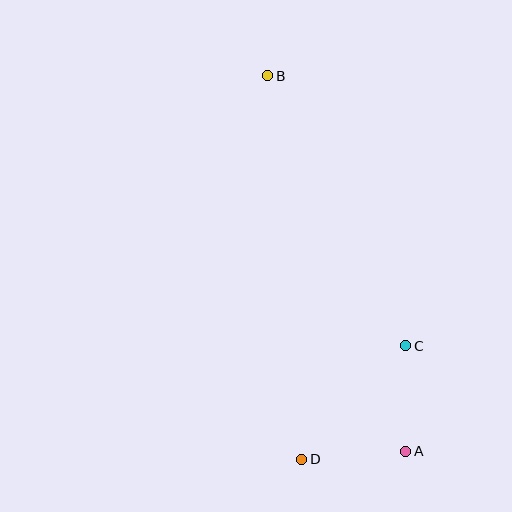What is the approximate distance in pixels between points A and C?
The distance between A and C is approximately 106 pixels.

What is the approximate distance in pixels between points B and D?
The distance between B and D is approximately 385 pixels.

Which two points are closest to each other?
Points A and D are closest to each other.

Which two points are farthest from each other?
Points A and B are farthest from each other.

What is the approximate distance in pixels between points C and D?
The distance between C and D is approximately 154 pixels.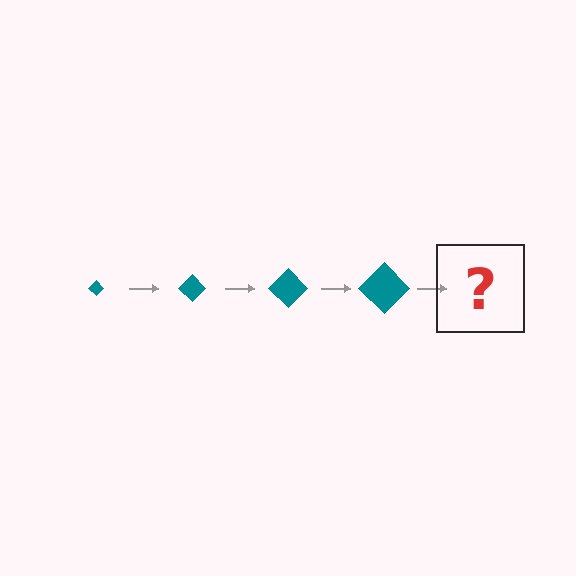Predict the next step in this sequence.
The next step is a teal diamond, larger than the previous one.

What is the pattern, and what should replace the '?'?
The pattern is that the diamond gets progressively larger each step. The '?' should be a teal diamond, larger than the previous one.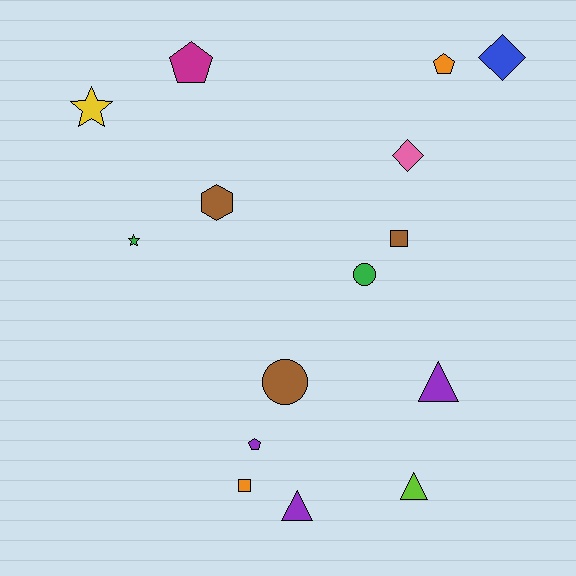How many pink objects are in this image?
There is 1 pink object.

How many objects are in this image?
There are 15 objects.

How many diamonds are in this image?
There are 2 diamonds.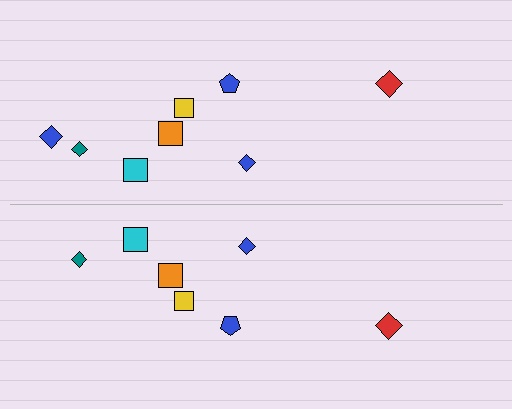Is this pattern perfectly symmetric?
No, the pattern is not perfectly symmetric. A blue diamond is missing from the bottom side.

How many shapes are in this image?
There are 15 shapes in this image.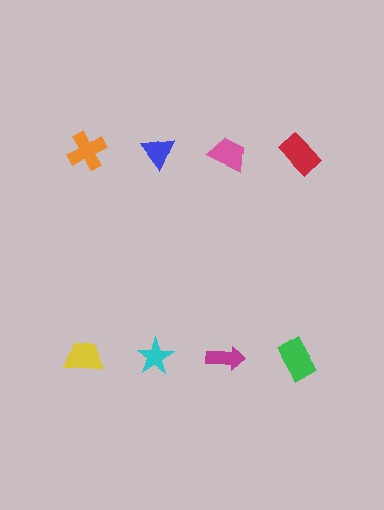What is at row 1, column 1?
An orange cross.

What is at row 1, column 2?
A blue triangle.